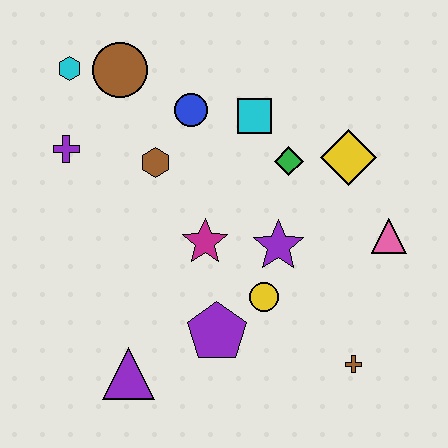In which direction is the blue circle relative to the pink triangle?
The blue circle is to the left of the pink triangle.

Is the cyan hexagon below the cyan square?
No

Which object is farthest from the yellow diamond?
The purple triangle is farthest from the yellow diamond.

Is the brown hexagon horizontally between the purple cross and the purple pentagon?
Yes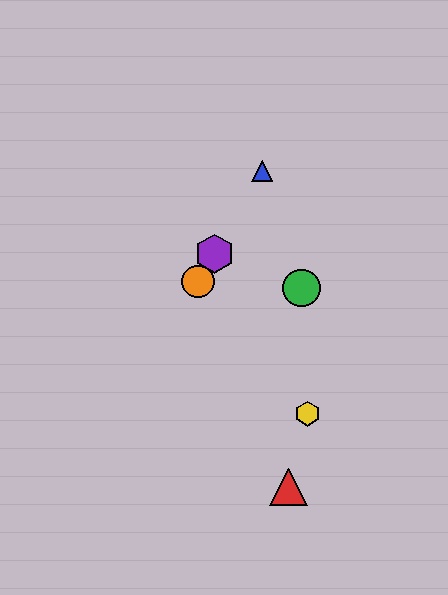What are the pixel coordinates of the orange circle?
The orange circle is at (198, 282).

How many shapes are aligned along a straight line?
3 shapes (the blue triangle, the purple hexagon, the orange circle) are aligned along a straight line.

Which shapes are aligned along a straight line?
The blue triangle, the purple hexagon, the orange circle are aligned along a straight line.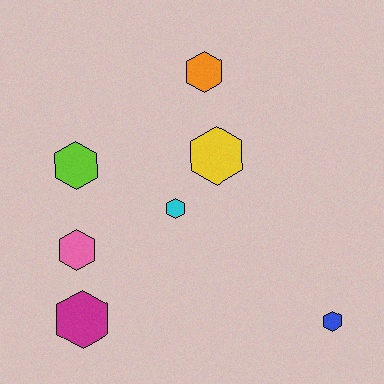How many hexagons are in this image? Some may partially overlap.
There are 7 hexagons.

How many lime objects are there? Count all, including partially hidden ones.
There is 1 lime object.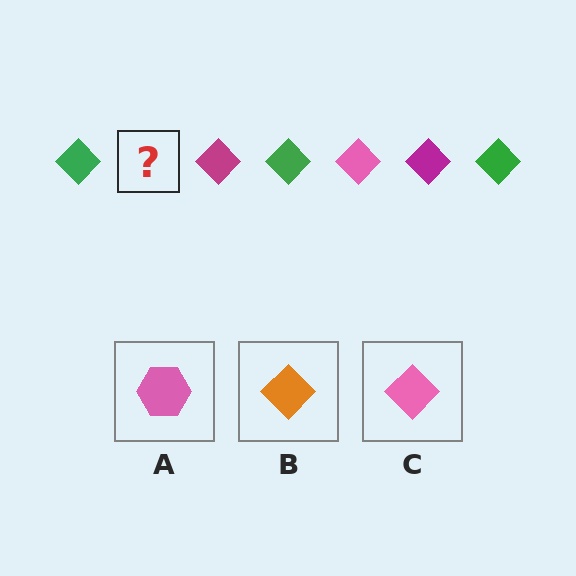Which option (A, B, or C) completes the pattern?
C.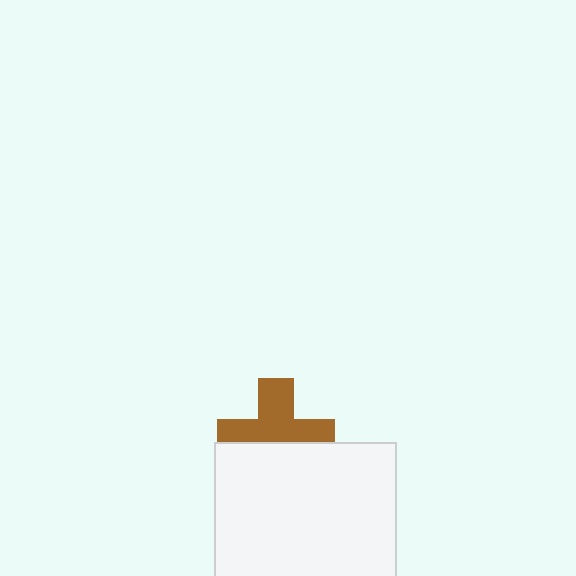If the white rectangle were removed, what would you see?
You would see the complete brown cross.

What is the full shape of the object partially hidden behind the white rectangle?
The partially hidden object is a brown cross.